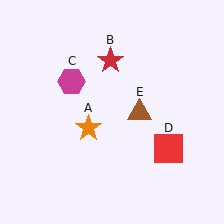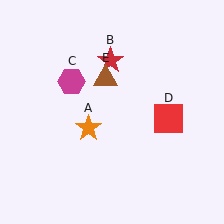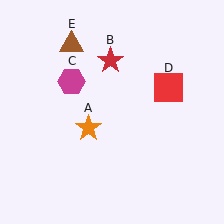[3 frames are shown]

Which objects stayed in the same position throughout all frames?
Orange star (object A) and red star (object B) and magenta hexagon (object C) remained stationary.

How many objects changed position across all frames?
2 objects changed position: red square (object D), brown triangle (object E).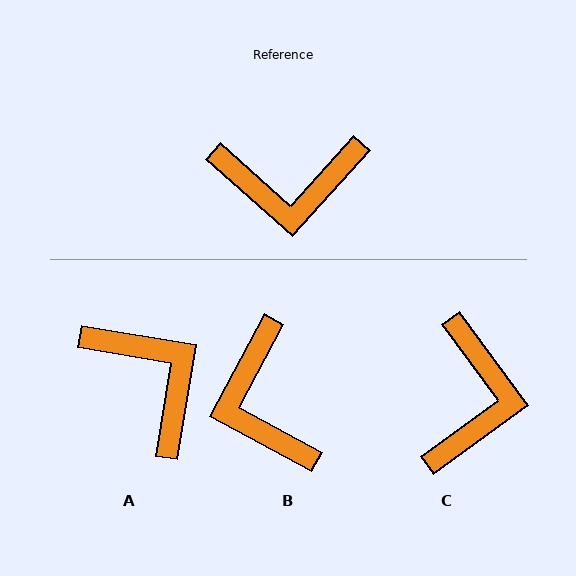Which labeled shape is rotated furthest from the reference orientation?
A, about 122 degrees away.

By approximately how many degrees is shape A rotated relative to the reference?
Approximately 122 degrees counter-clockwise.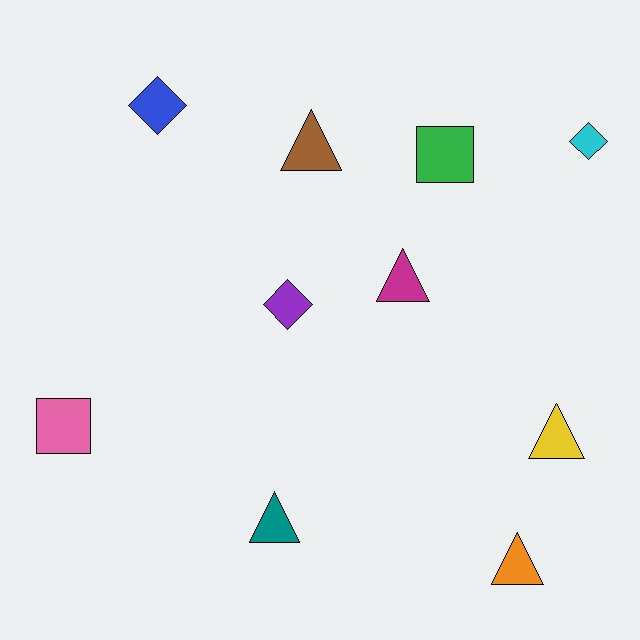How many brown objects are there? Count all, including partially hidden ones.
There is 1 brown object.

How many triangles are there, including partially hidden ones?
There are 5 triangles.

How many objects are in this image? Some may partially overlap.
There are 10 objects.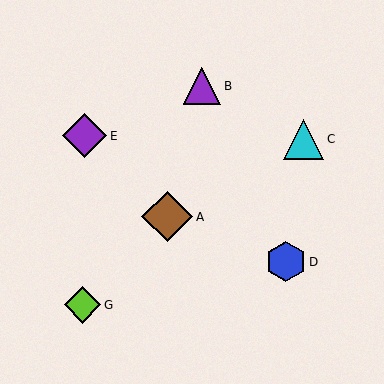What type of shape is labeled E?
Shape E is a purple diamond.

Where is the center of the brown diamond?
The center of the brown diamond is at (167, 217).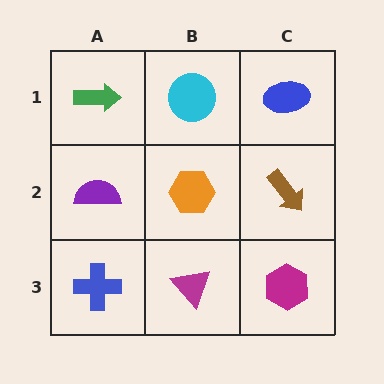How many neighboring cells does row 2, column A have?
3.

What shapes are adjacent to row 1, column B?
An orange hexagon (row 2, column B), a green arrow (row 1, column A), a blue ellipse (row 1, column C).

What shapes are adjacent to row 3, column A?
A purple semicircle (row 2, column A), a magenta triangle (row 3, column B).